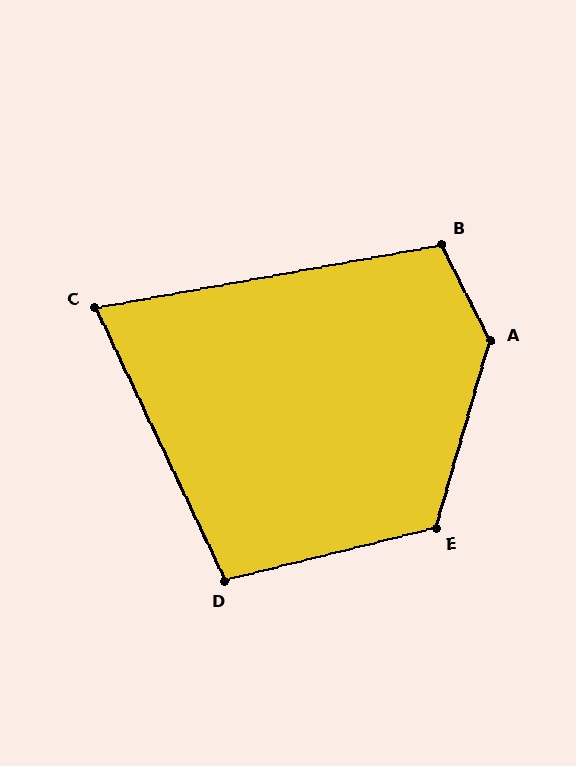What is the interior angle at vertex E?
Approximately 120 degrees (obtuse).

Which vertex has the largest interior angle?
A, at approximately 137 degrees.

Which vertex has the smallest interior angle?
C, at approximately 75 degrees.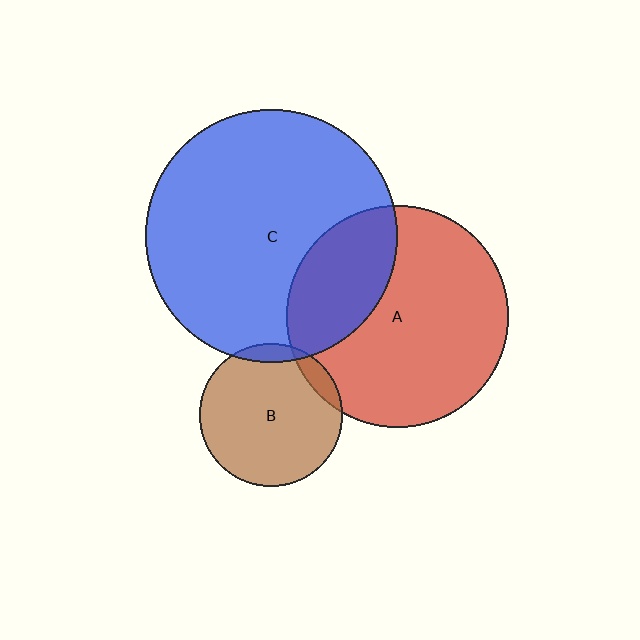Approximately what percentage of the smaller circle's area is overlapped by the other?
Approximately 30%.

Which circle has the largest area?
Circle C (blue).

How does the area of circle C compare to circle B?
Approximately 3.1 times.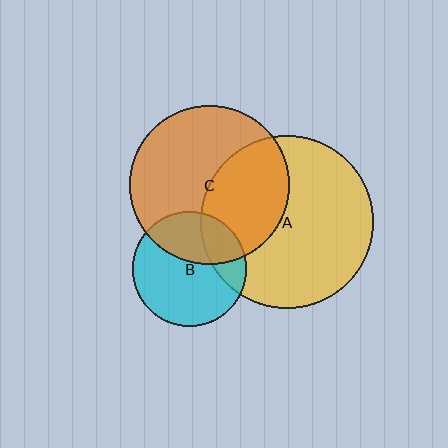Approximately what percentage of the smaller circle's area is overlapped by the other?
Approximately 35%.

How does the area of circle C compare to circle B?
Approximately 1.9 times.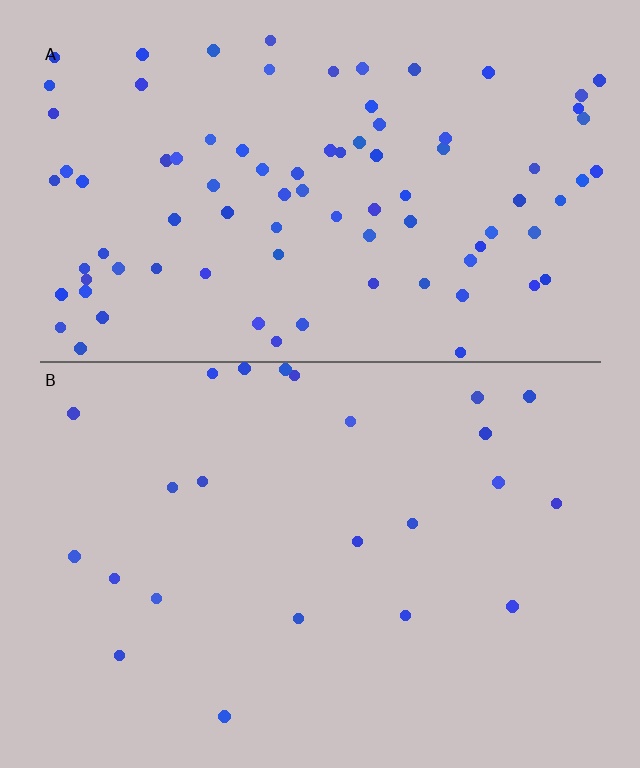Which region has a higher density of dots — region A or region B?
A (the top).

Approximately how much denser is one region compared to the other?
Approximately 3.7× — region A over region B.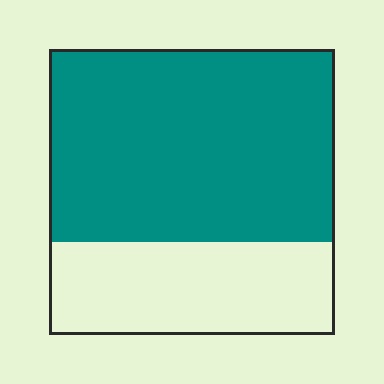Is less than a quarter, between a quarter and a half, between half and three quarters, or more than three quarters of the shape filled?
Between half and three quarters.